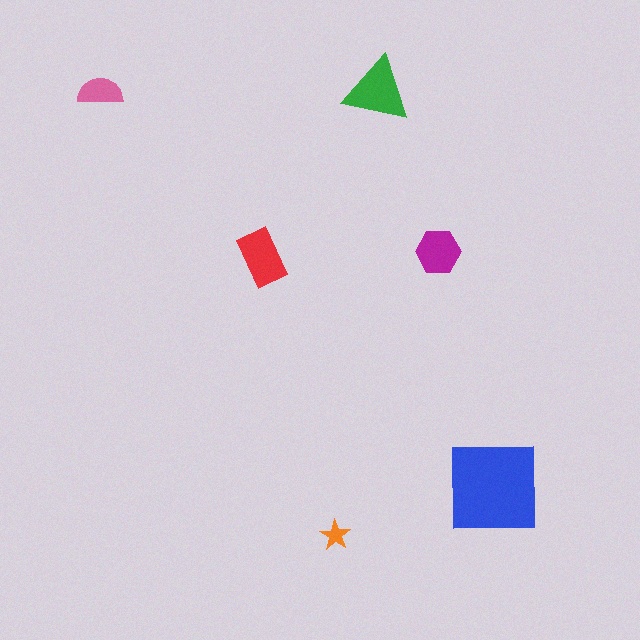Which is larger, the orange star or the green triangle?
The green triangle.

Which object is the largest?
The blue square.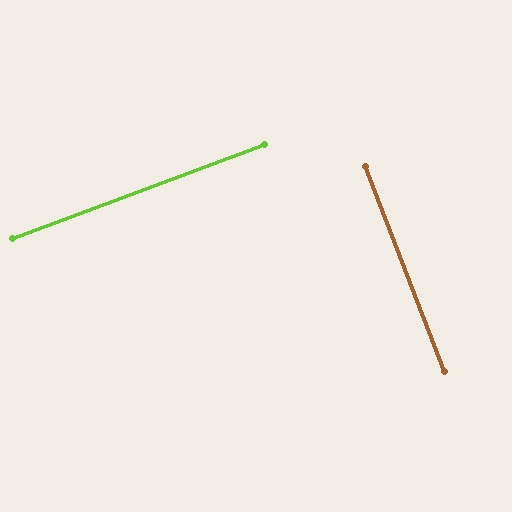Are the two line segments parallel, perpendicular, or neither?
Perpendicular — they meet at approximately 89°.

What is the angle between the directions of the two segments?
Approximately 89 degrees.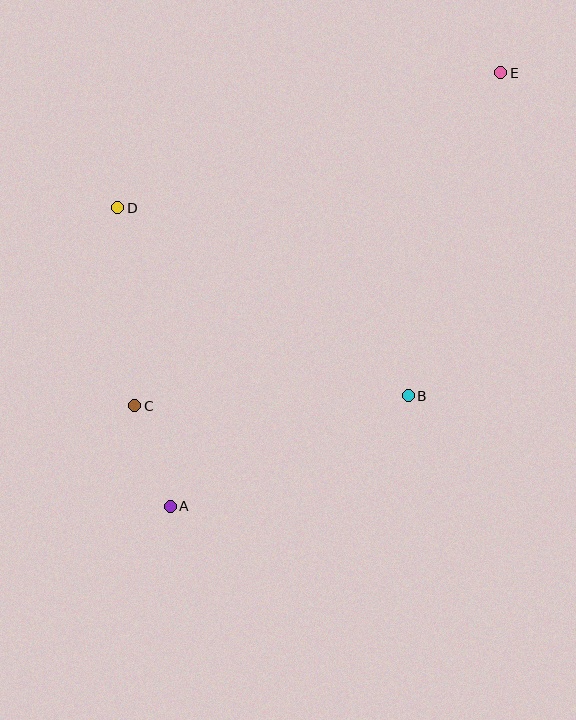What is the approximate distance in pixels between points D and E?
The distance between D and E is approximately 406 pixels.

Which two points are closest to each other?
Points A and C are closest to each other.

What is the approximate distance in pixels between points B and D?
The distance between B and D is approximately 346 pixels.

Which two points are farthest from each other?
Points A and E are farthest from each other.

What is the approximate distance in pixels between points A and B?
The distance between A and B is approximately 263 pixels.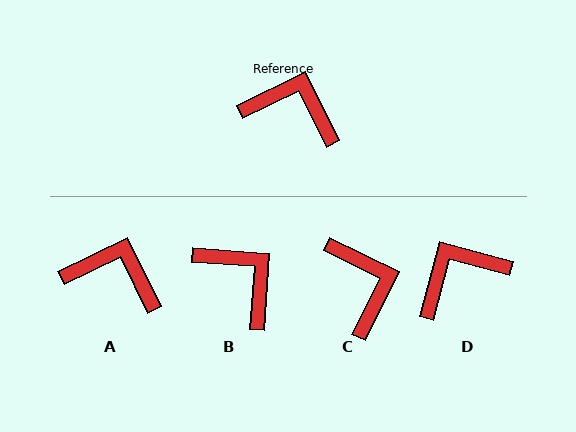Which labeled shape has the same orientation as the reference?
A.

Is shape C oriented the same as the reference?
No, it is off by about 52 degrees.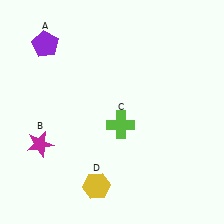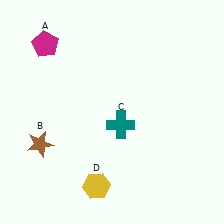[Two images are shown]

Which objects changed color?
A changed from purple to magenta. B changed from magenta to brown. C changed from lime to teal.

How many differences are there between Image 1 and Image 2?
There are 3 differences between the two images.